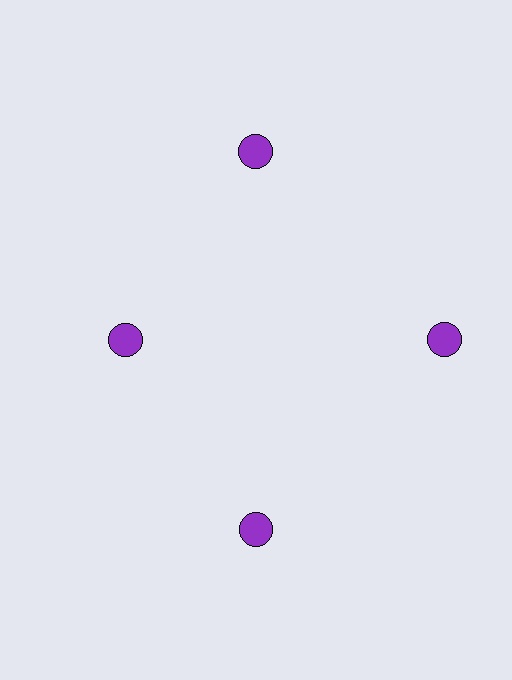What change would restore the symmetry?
The symmetry would be restored by moving it outward, back onto the ring so that all 4 circles sit at equal angles and equal distance from the center.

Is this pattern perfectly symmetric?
No. The 4 purple circles are arranged in a ring, but one element near the 9 o'clock position is pulled inward toward the center, breaking the 4-fold rotational symmetry.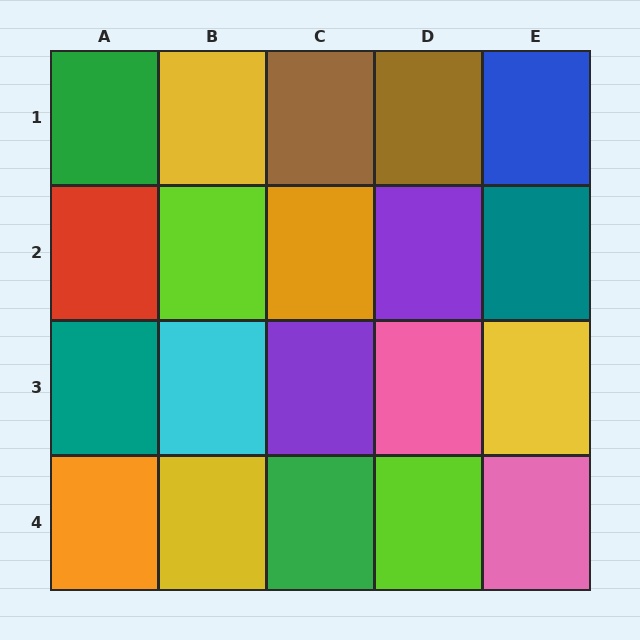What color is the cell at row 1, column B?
Yellow.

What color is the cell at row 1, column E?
Blue.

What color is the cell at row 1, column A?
Green.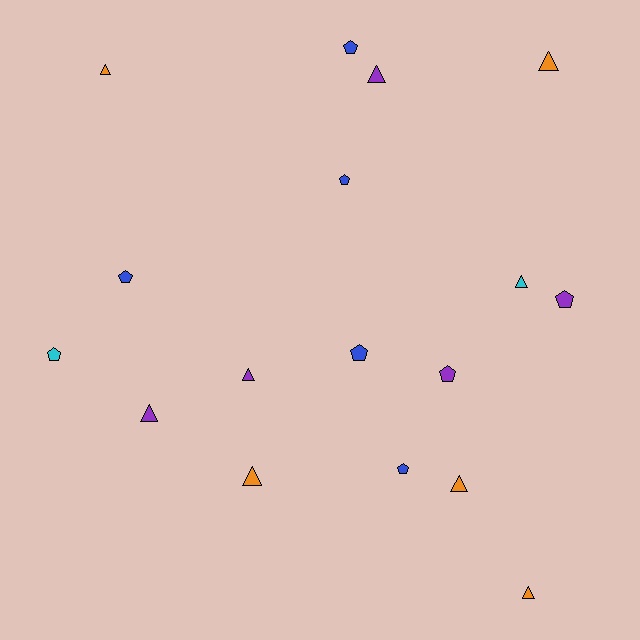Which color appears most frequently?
Blue, with 5 objects.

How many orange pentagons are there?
There are no orange pentagons.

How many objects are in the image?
There are 17 objects.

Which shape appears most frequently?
Triangle, with 9 objects.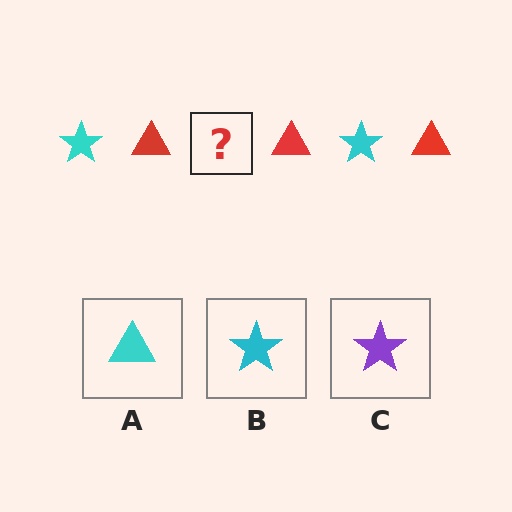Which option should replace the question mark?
Option B.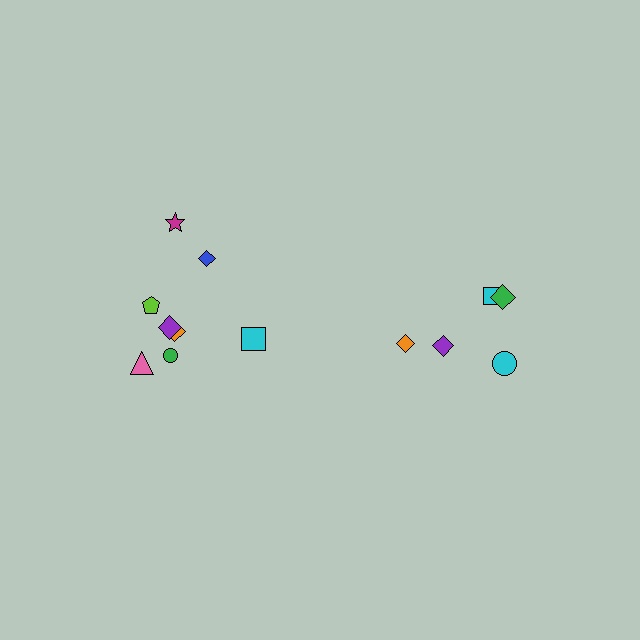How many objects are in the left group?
There are 8 objects.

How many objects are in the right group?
There are 5 objects.